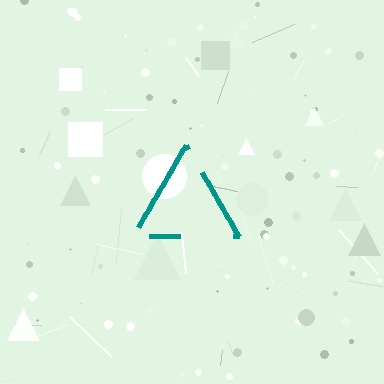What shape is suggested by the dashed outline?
The dashed outline suggests a triangle.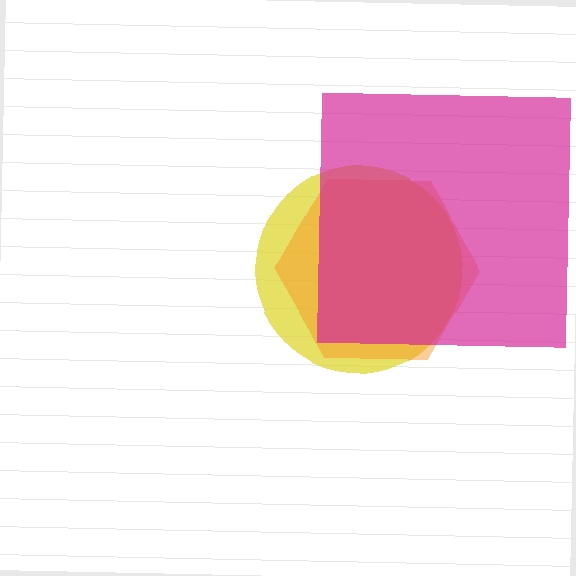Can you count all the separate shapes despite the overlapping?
Yes, there are 3 separate shapes.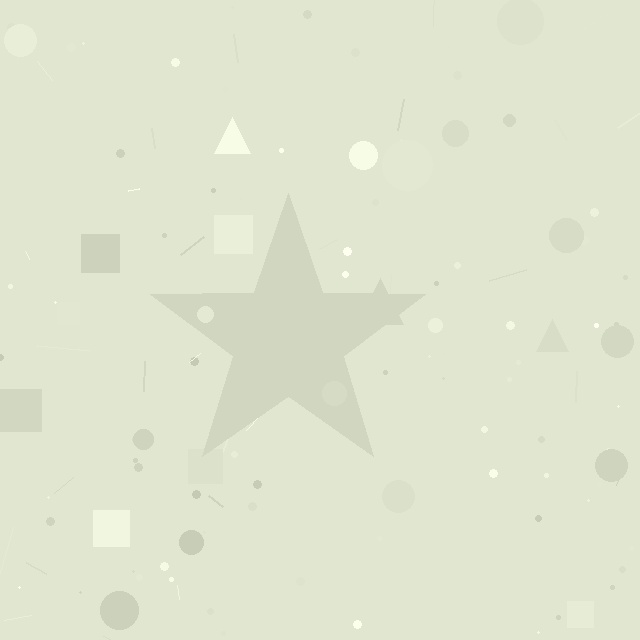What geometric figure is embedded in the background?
A star is embedded in the background.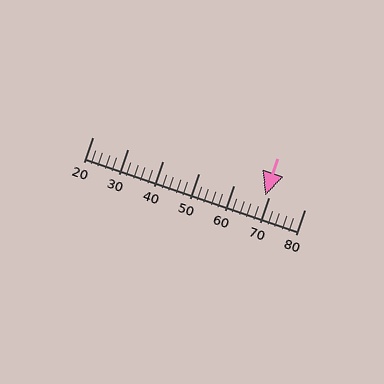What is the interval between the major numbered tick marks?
The major tick marks are spaced 10 units apart.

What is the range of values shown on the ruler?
The ruler shows values from 20 to 80.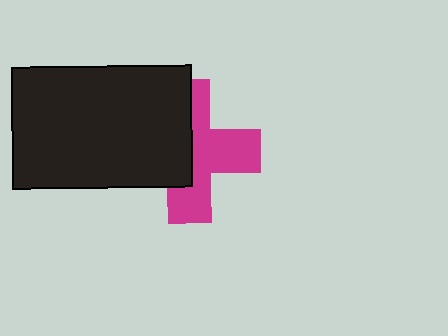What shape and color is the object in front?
The object in front is a black rectangle.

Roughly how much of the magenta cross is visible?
About half of it is visible (roughly 53%).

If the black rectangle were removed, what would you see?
You would see the complete magenta cross.